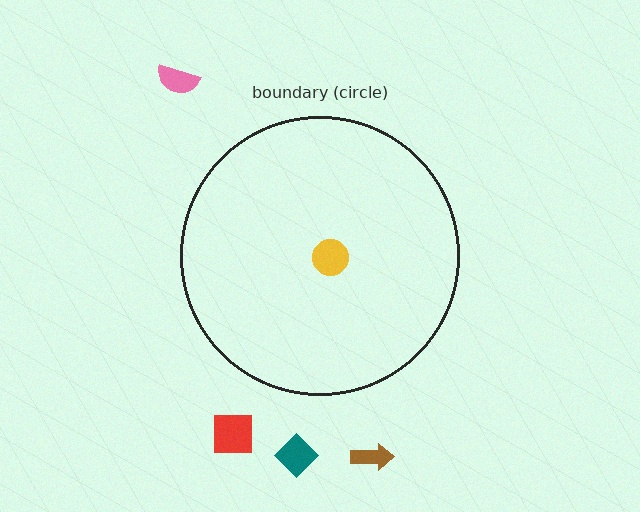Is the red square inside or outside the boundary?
Outside.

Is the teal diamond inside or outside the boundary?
Outside.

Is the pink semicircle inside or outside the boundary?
Outside.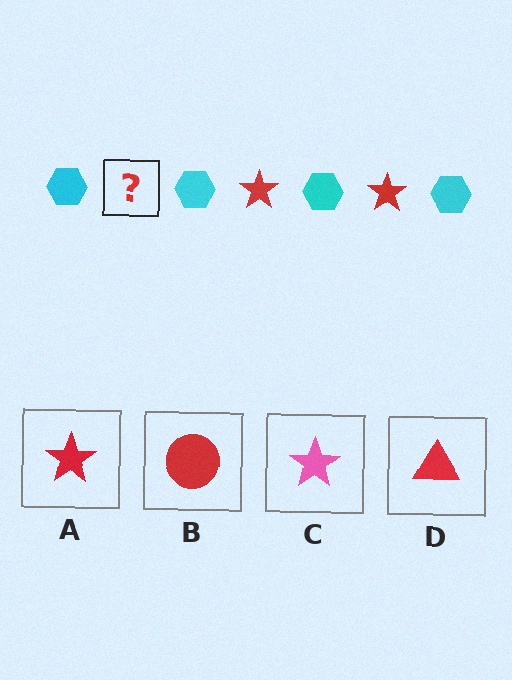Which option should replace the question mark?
Option A.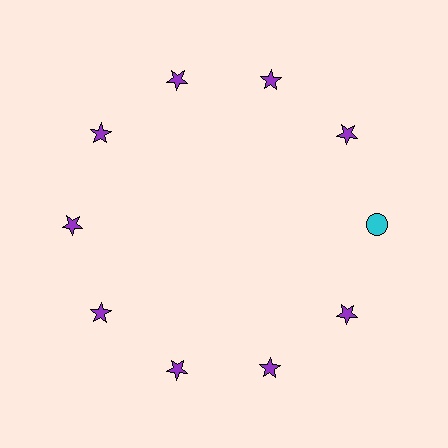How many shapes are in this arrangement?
There are 10 shapes arranged in a ring pattern.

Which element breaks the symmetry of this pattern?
The cyan circle at roughly the 3 o'clock position breaks the symmetry. All other shapes are purple stars.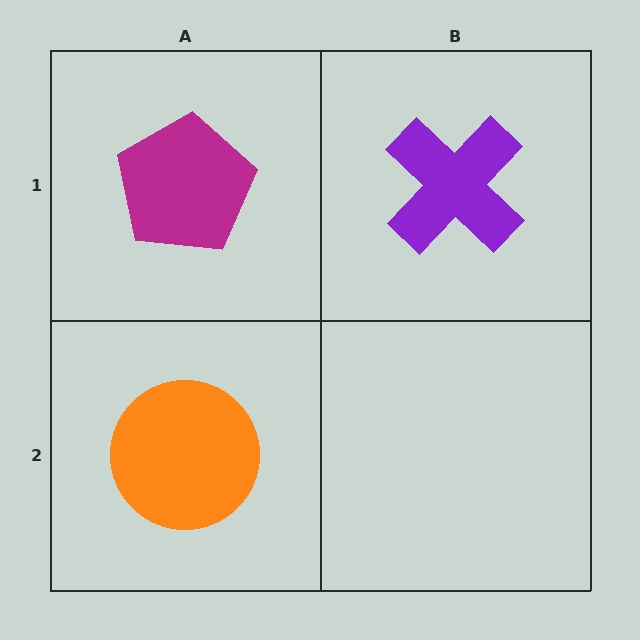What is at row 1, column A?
A magenta pentagon.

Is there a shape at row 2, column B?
No, that cell is empty.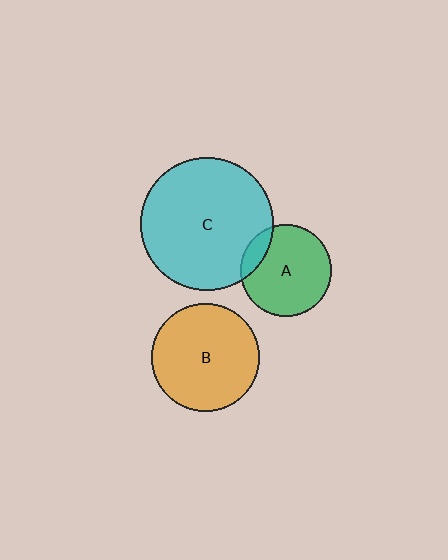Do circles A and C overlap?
Yes.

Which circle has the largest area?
Circle C (cyan).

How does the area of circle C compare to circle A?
Approximately 2.1 times.